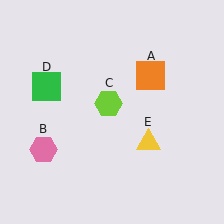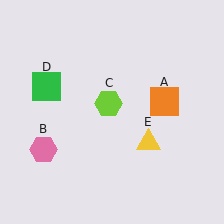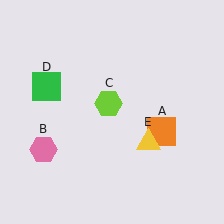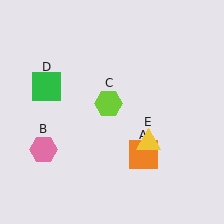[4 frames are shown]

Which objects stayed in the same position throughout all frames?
Pink hexagon (object B) and lime hexagon (object C) and green square (object D) and yellow triangle (object E) remained stationary.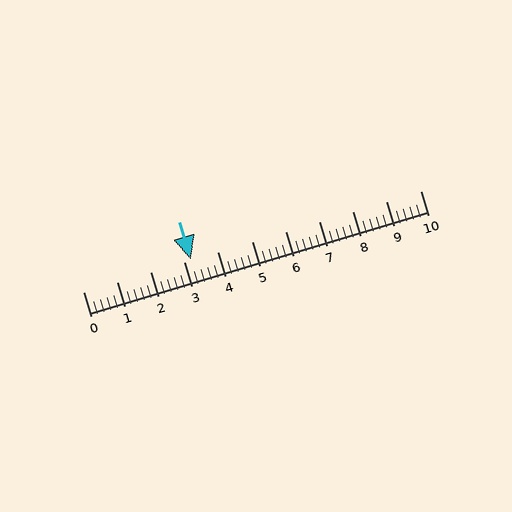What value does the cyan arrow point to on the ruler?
The cyan arrow points to approximately 3.2.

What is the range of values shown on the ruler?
The ruler shows values from 0 to 10.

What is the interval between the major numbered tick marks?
The major tick marks are spaced 1 units apart.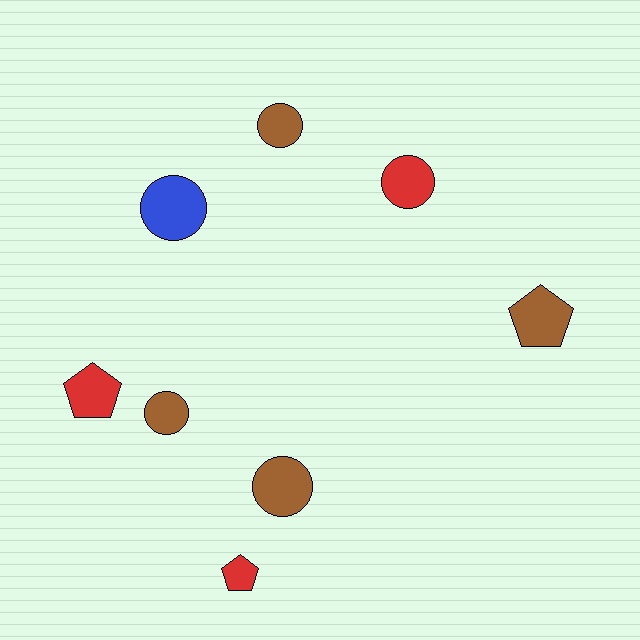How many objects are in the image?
There are 8 objects.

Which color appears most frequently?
Brown, with 4 objects.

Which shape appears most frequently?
Circle, with 5 objects.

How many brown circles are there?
There are 3 brown circles.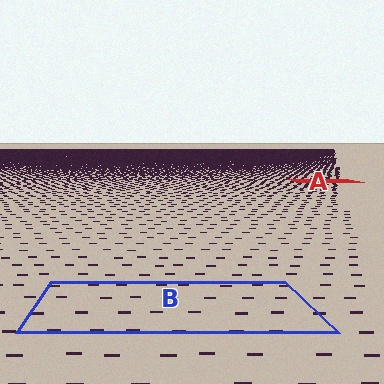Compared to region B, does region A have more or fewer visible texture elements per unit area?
Region A has more texture elements per unit area — they are packed more densely because it is farther away.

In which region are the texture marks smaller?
The texture marks are smaller in region A, because it is farther away.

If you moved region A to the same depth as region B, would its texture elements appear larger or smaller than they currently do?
They would appear larger. At a closer depth, the same texture elements are projected at a bigger on-screen size.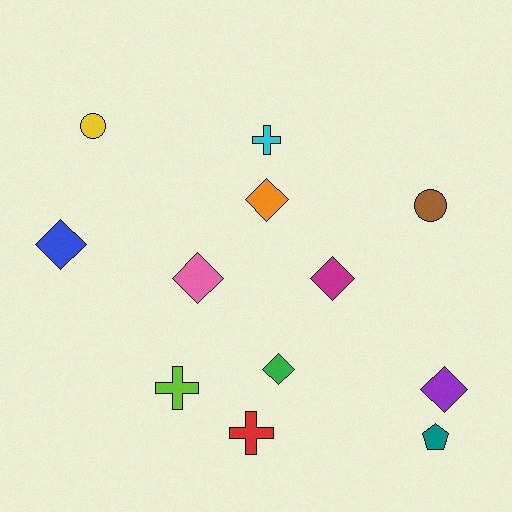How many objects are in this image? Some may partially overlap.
There are 12 objects.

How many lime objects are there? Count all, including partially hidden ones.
There is 1 lime object.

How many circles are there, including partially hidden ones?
There are 2 circles.